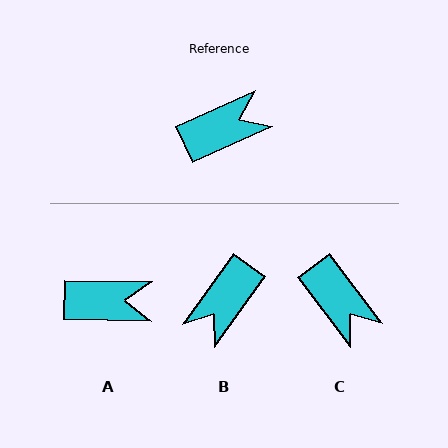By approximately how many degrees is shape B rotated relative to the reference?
Approximately 150 degrees clockwise.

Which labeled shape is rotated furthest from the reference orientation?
B, about 150 degrees away.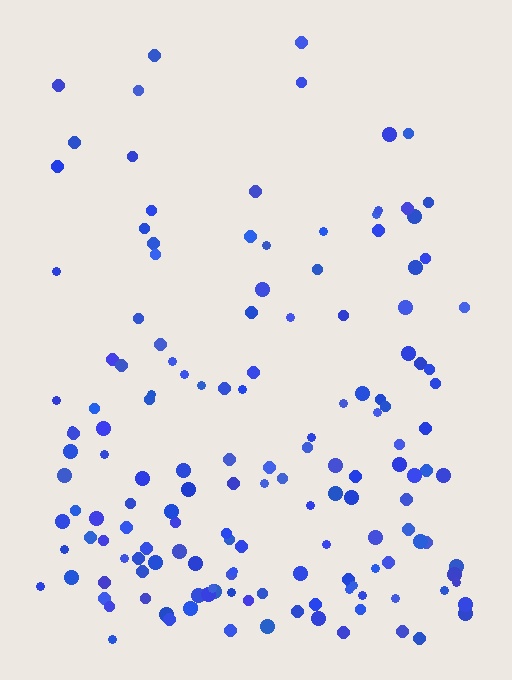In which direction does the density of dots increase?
From top to bottom, with the bottom side densest.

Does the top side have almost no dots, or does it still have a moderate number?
Still a moderate number, just noticeably fewer than the bottom.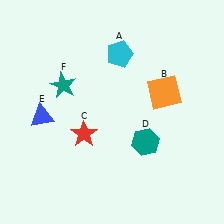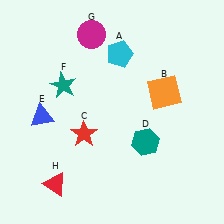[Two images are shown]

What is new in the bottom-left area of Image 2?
A red triangle (H) was added in the bottom-left area of Image 2.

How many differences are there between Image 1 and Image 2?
There are 2 differences between the two images.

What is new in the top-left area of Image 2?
A magenta circle (G) was added in the top-left area of Image 2.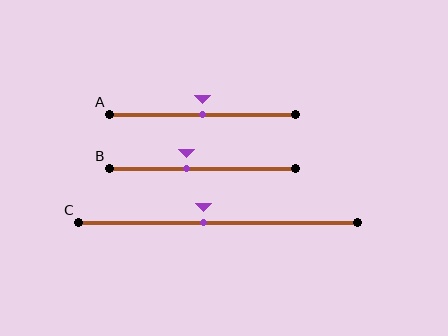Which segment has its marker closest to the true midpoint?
Segment A has its marker closest to the true midpoint.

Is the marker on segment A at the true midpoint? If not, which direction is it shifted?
Yes, the marker on segment A is at the true midpoint.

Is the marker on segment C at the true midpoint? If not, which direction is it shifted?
No, the marker on segment C is shifted to the left by about 5% of the segment length.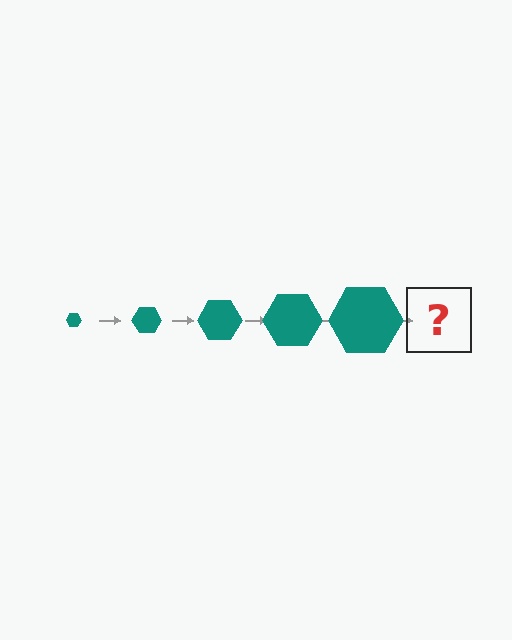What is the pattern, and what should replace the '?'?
The pattern is that the hexagon gets progressively larger each step. The '?' should be a teal hexagon, larger than the previous one.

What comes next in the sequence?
The next element should be a teal hexagon, larger than the previous one.